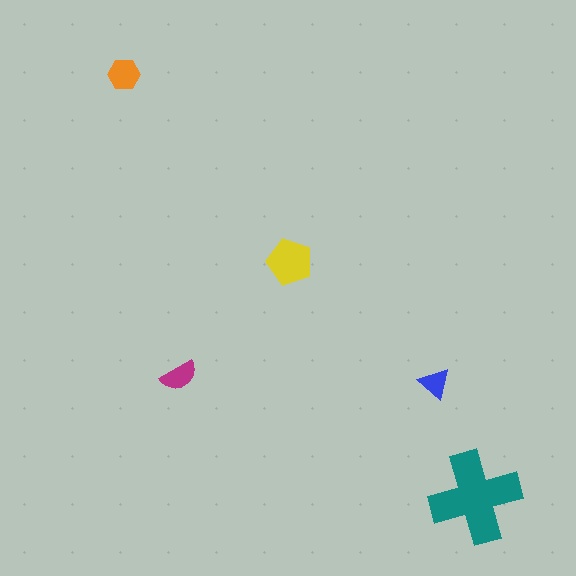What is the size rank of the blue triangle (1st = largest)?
5th.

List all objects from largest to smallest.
The teal cross, the yellow pentagon, the orange hexagon, the magenta semicircle, the blue triangle.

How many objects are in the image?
There are 5 objects in the image.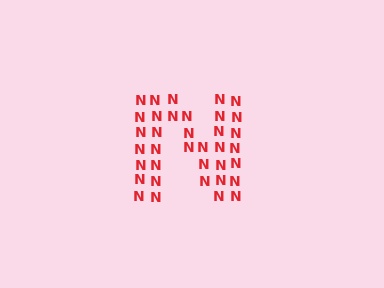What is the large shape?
The large shape is the letter N.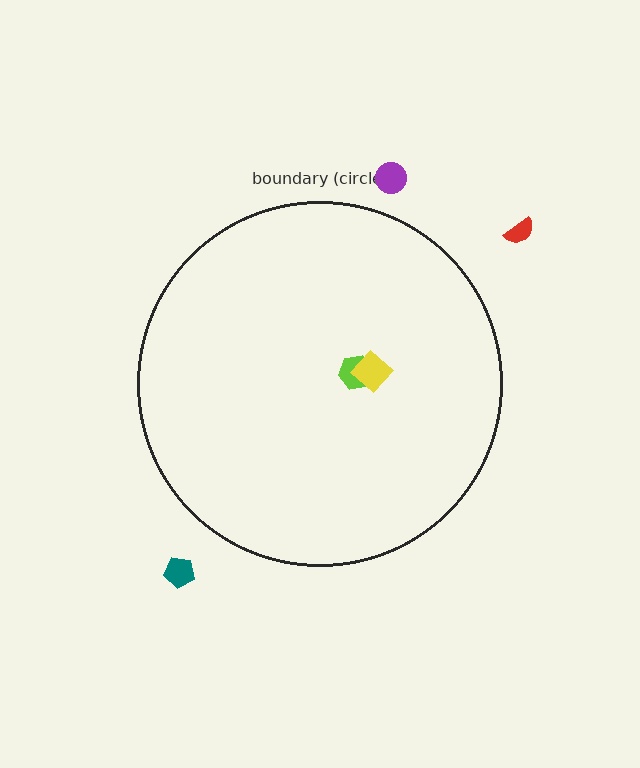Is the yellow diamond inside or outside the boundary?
Inside.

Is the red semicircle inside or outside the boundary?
Outside.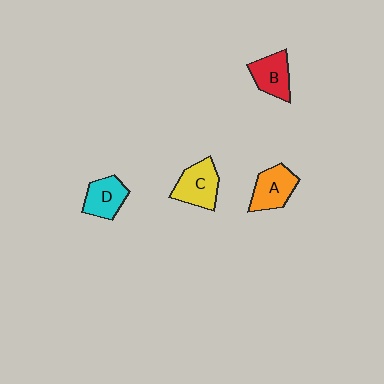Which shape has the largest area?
Shape C (yellow).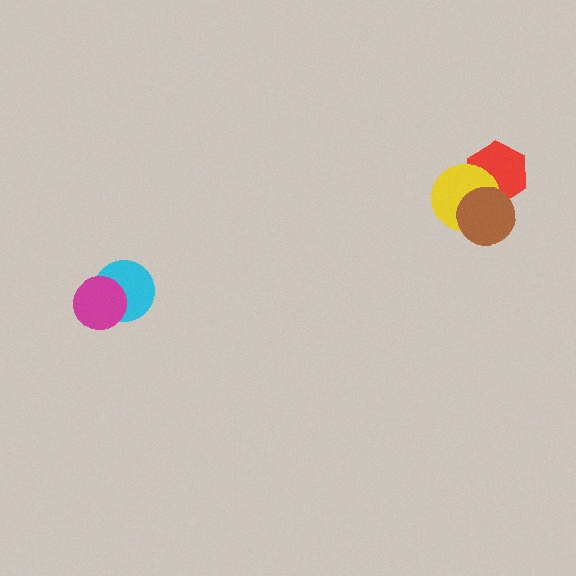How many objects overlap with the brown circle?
2 objects overlap with the brown circle.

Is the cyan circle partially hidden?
Yes, it is partially covered by another shape.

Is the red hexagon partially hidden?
Yes, it is partially covered by another shape.